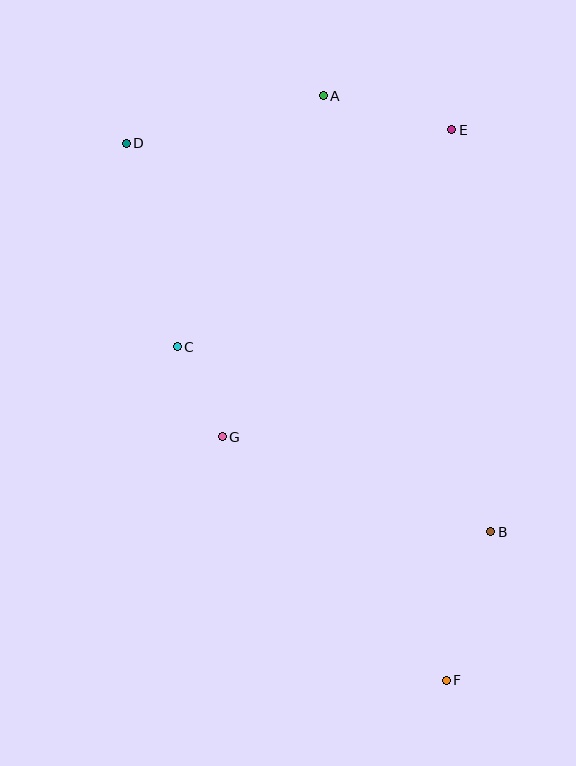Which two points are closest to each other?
Points C and G are closest to each other.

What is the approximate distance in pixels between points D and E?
The distance between D and E is approximately 326 pixels.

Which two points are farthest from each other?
Points D and F are farthest from each other.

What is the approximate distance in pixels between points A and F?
The distance between A and F is approximately 597 pixels.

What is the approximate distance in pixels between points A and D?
The distance between A and D is approximately 203 pixels.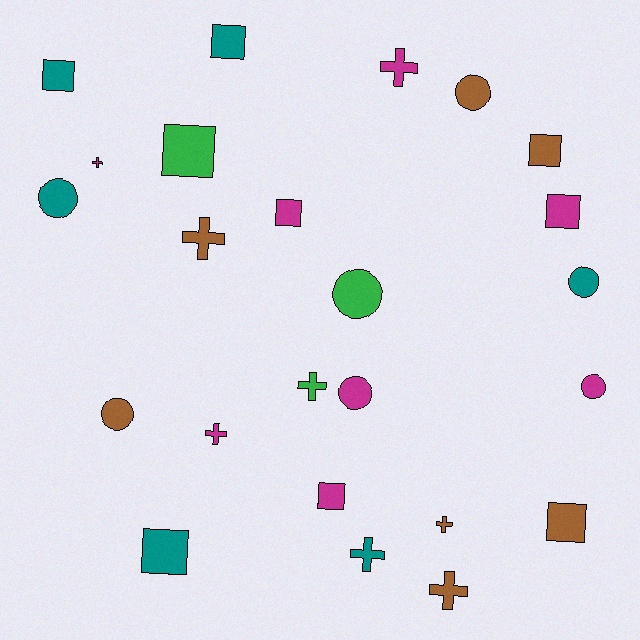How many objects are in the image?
There are 24 objects.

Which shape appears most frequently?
Square, with 9 objects.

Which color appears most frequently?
Magenta, with 8 objects.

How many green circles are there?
There is 1 green circle.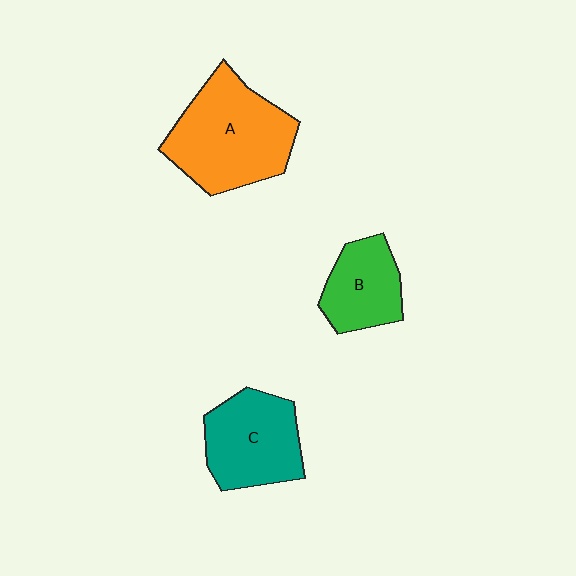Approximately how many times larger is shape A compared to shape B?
Approximately 1.8 times.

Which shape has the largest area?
Shape A (orange).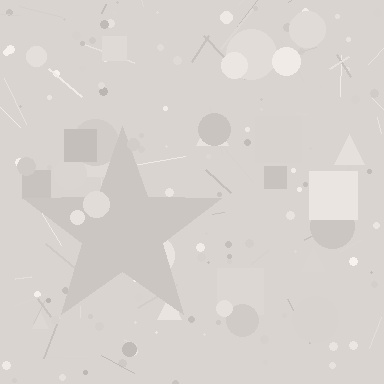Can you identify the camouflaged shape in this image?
The camouflaged shape is a star.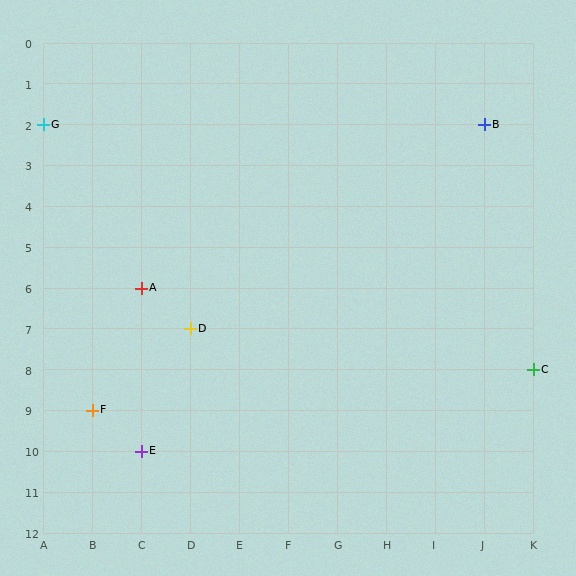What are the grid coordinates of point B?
Point B is at grid coordinates (J, 2).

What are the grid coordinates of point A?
Point A is at grid coordinates (C, 6).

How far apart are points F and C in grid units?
Points F and C are 9 columns and 1 row apart (about 9.1 grid units diagonally).